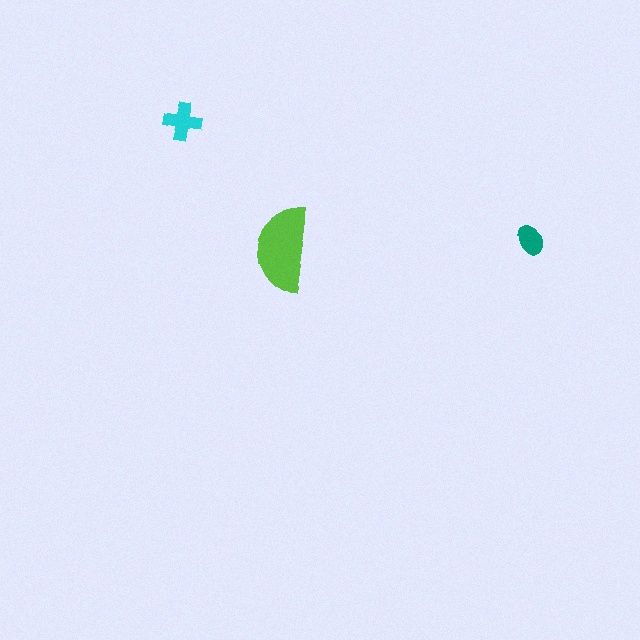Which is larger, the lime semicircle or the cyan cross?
The lime semicircle.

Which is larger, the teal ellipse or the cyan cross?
The cyan cross.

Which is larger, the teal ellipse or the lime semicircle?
The lime semicircle.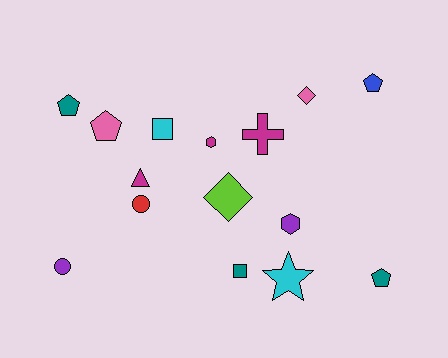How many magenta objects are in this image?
There are 3 magenta objects.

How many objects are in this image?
There are 15 objects.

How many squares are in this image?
There are 2 squares.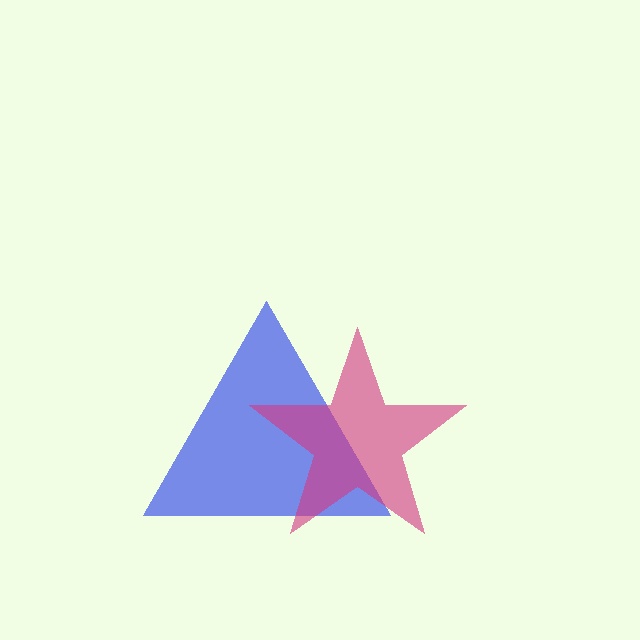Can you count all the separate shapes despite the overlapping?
Yes, there are 2 separate shapes.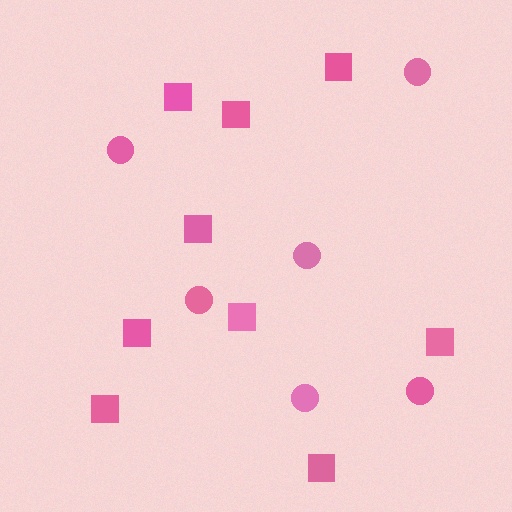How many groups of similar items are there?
There are 2 groups: one group of circles (6) and one group of squares (9).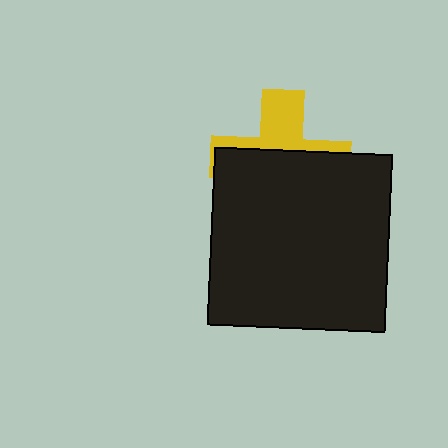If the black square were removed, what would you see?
You would see the complete yellow cross.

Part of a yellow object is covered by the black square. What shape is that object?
It is a cross.